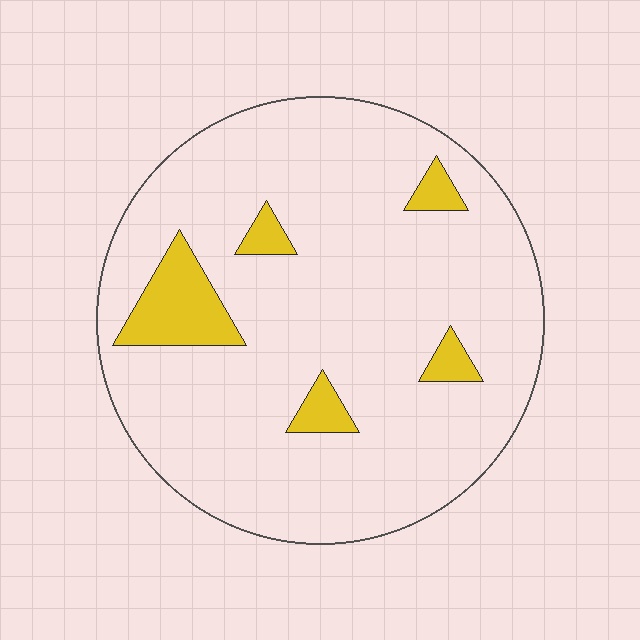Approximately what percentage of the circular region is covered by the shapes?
Approximately 10%.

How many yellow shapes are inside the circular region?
5.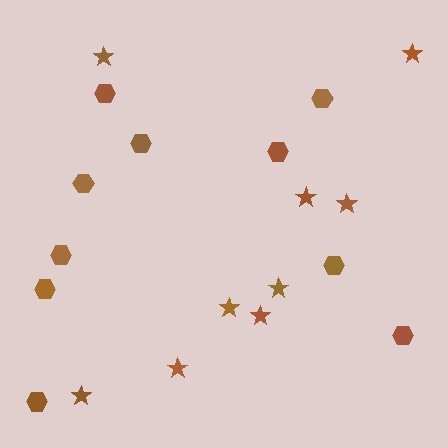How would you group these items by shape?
There are 2 groups: one group of hexagons (10) and one group of stars (9).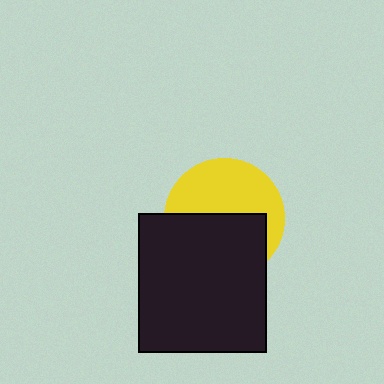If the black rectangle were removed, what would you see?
You would see the complete yellow circle.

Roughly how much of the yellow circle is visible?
About half of it is visible (roughly 50%).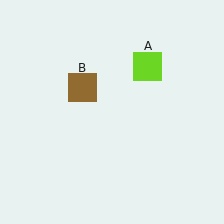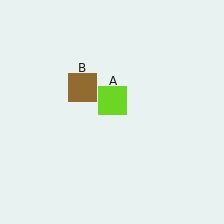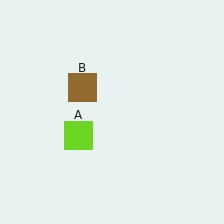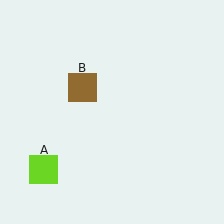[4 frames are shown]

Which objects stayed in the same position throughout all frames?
Brown square (object B) remained stationary.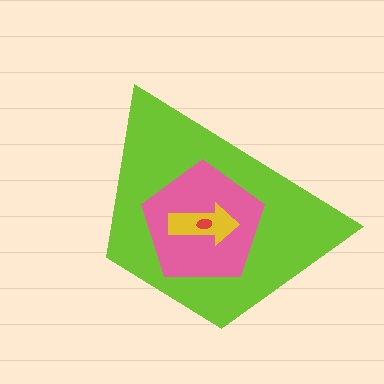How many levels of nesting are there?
4.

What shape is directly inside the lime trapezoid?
The pink pentagon.